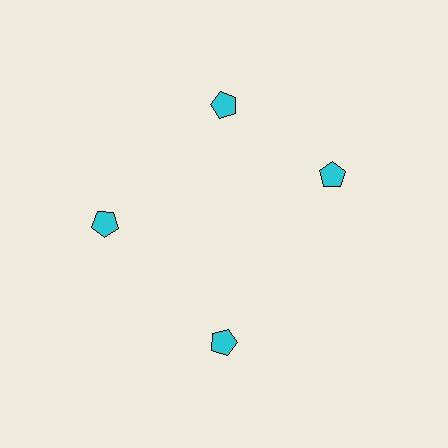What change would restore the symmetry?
The symmetry would be restored by rotating it back into even spacing with its neighbors so that all 4 pentagons sit at equal angles and equal distance from the center.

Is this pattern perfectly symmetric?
No. The 4 cyan pentagons are arranged in a ring, but one element near the 3 o'clock position is rotated out of alignment along the ring, breaking the 4-fold rotational symmetry.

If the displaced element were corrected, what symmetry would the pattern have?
It would have 4-fold rotational symmetry — the pattern would map onto itself every 90 degrees.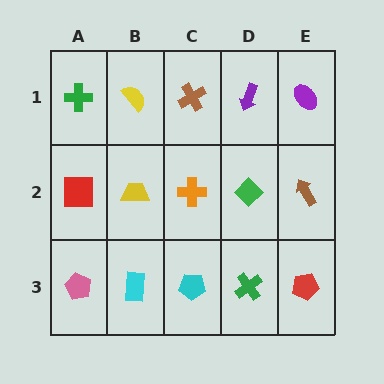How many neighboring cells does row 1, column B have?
3.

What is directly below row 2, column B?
A cyan rectangle.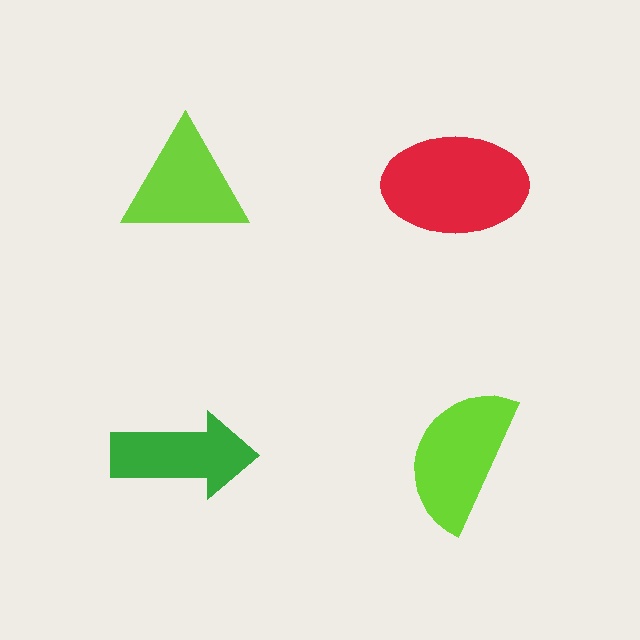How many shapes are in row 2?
2 shapes.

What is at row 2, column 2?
A lime semicircle.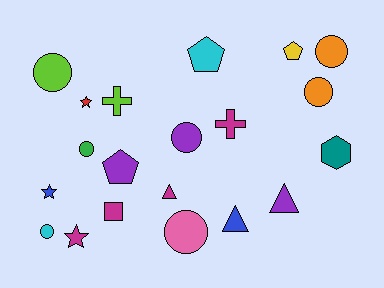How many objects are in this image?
There are 20 objects.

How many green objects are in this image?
There is 1 green object.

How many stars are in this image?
There are 3 stars.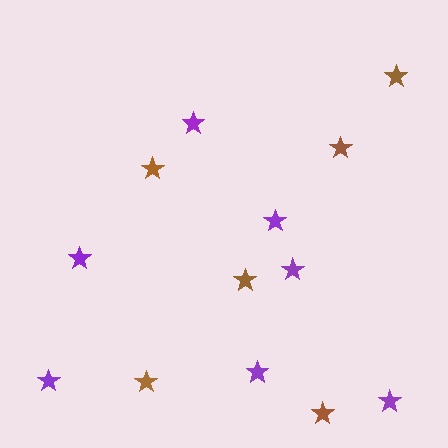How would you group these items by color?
There are 2 groups: one group of purple stars (7) and one group of brown stars (6).